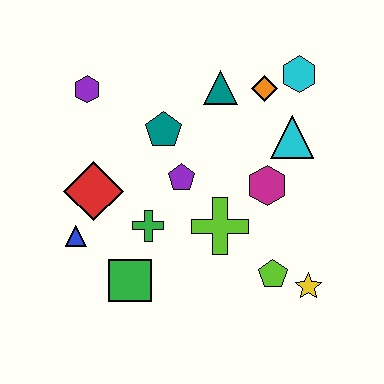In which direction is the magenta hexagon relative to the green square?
The magenta hexagon is to the right of the green square.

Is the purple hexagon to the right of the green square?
No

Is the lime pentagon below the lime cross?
Yes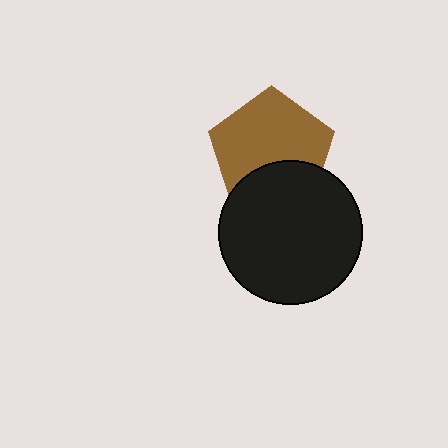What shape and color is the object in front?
The object in front is a black circle.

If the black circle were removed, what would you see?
You would see the complete brown pentagon.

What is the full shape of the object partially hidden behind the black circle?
The partially hidden object is a brown pentagon.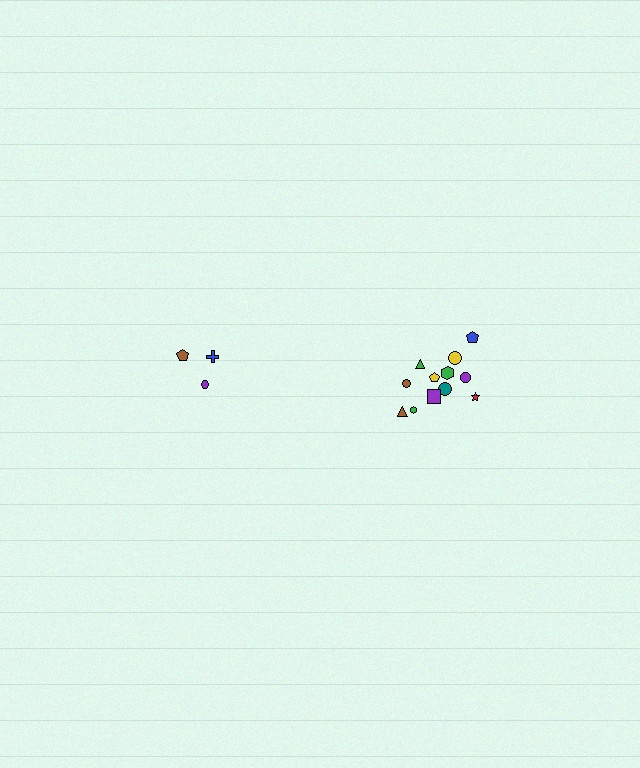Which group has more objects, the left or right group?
The right group.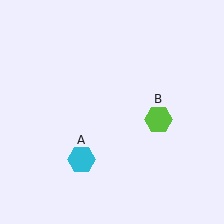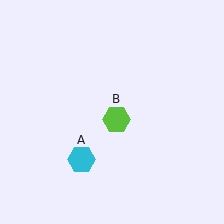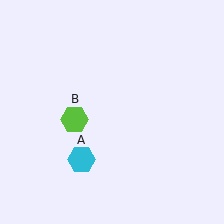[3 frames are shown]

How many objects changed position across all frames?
1 object changed position: lime hexagon (object B).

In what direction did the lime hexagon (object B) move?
The lime hexagon (object B) moved left.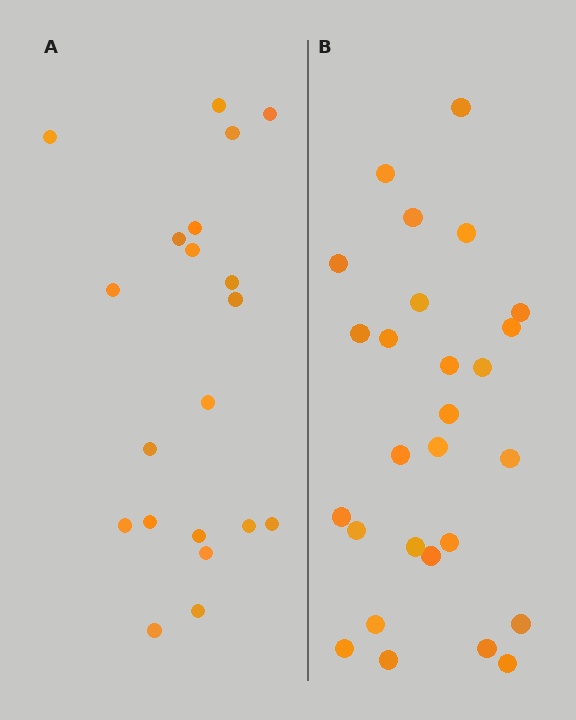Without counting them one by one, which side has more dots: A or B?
Region B (the right region) has more dots.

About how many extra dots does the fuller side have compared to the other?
Region B has roughly 8 or so more dots than region A.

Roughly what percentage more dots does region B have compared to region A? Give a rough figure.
About 35% more.